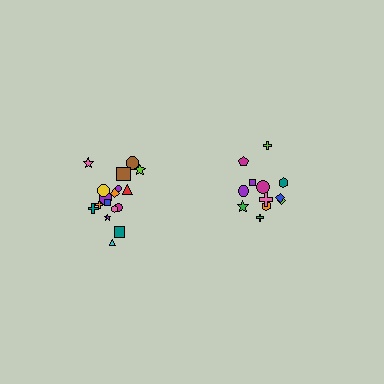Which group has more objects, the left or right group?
The left group.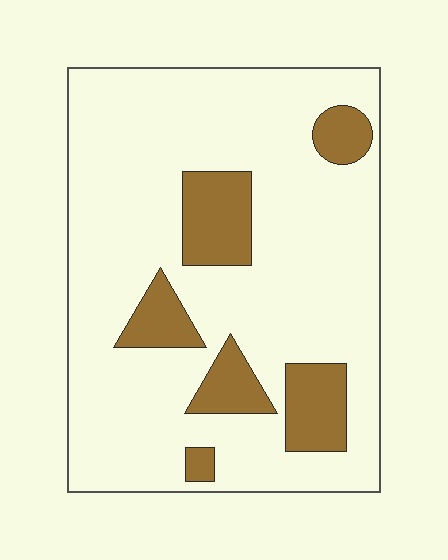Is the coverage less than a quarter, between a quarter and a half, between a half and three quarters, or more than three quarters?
Less than a quarter.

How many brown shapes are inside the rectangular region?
6.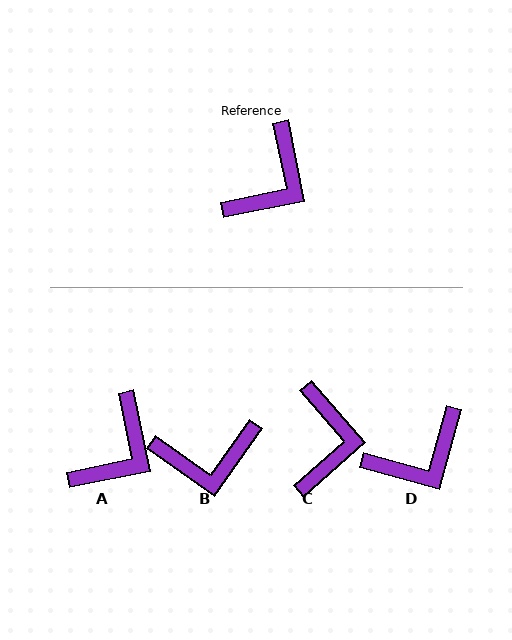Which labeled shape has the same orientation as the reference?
A.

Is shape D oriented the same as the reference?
No, it is off by about 27 degrees.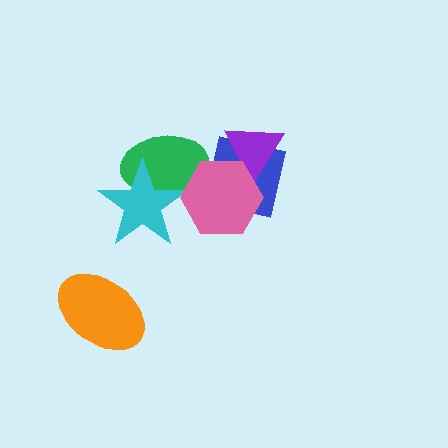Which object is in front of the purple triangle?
The pink hexagon is in front of the purple triangle.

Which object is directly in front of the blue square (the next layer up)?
The purple triangle is directly in front of the blue square.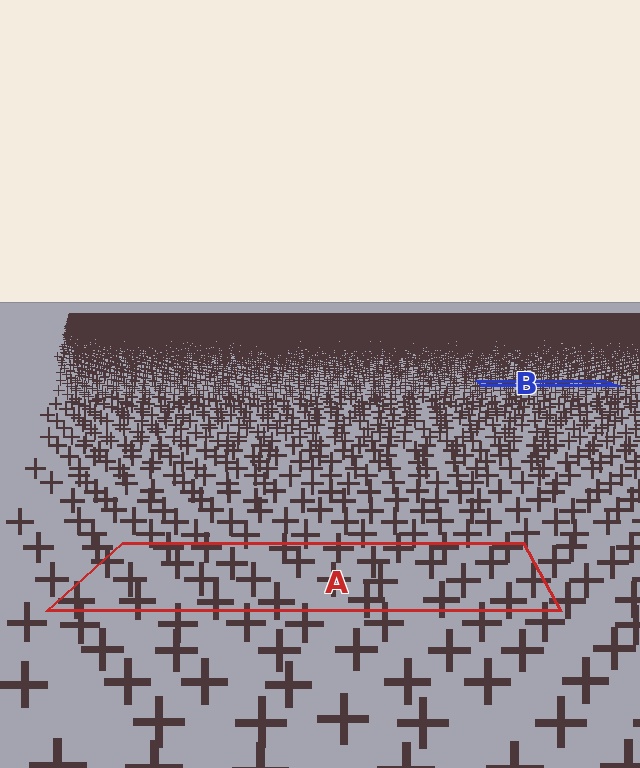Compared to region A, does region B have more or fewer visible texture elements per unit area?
Region B has more texture elements per unit area — they are packed more densely because it is farther away.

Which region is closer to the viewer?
Region A is closer. The texture elements there are larger and more spread out.